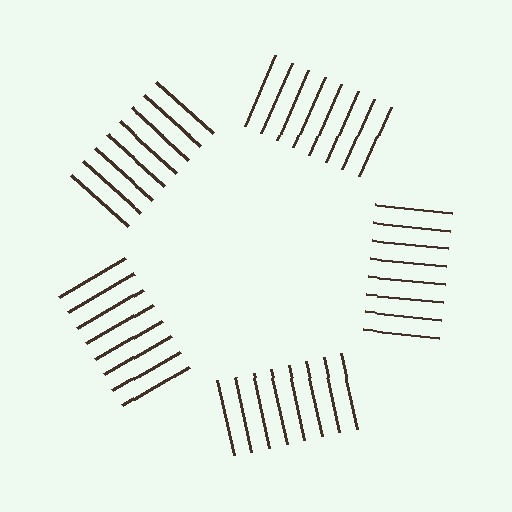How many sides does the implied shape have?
5 sides — the line-ends trace a pentagon.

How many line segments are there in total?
40 — 8 along each of the 5 edges.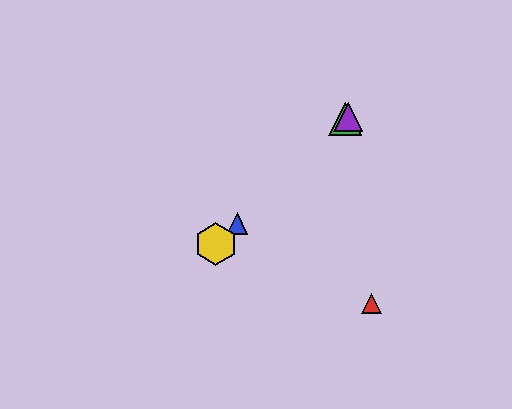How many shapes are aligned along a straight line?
4 shapes (the blue triangle, the green triangle, the yellow hexagon, the purple triangle) are aligned along a straight line.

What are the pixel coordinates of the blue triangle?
The blue triangle is at (237, 224).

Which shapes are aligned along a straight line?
The blue triangle, the green triangle, the yellow hexagon, the purple triangle are aligned along a straight line.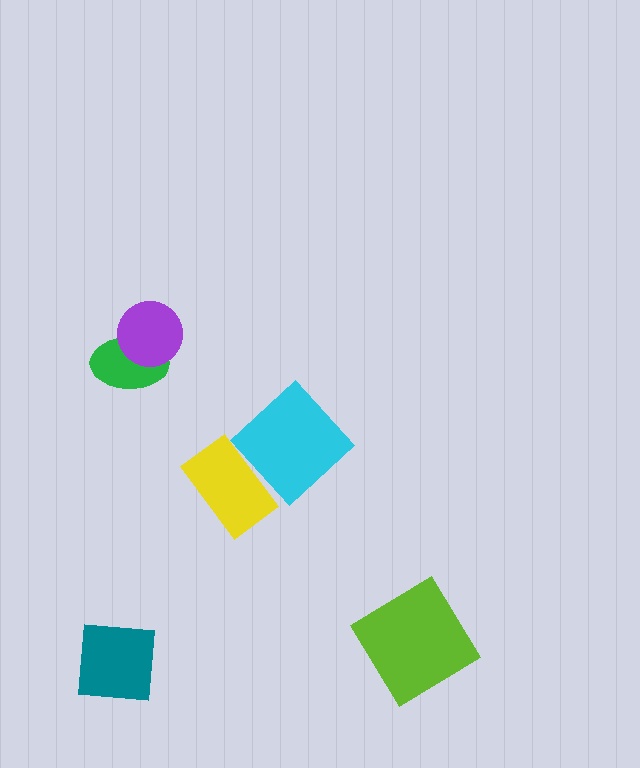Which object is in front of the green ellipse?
The purple circle is in front of the green ellipse.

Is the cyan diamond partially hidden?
Yes, it is partially covered by another shape.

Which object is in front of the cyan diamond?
The yellow rectangle is in front of the cyan diamond.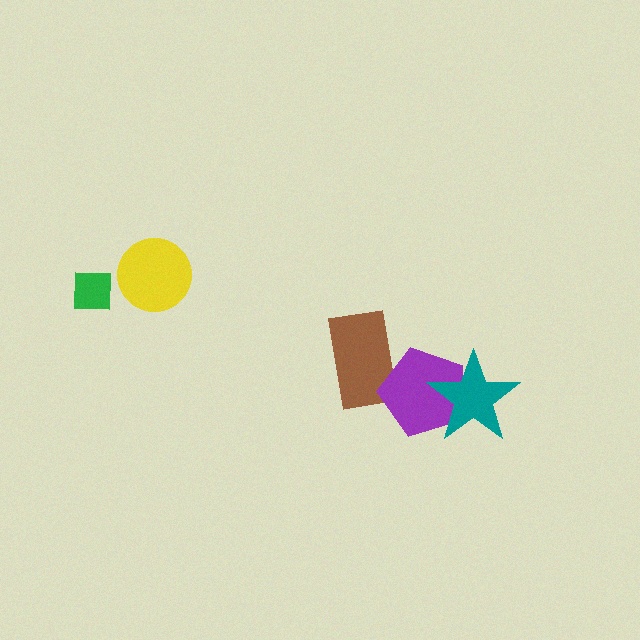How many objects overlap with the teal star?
1 object overlaps with the teal star.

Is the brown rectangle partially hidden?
Yes, it is partially covered by another shape.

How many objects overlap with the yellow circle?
0 objects overlap with the yellow circle.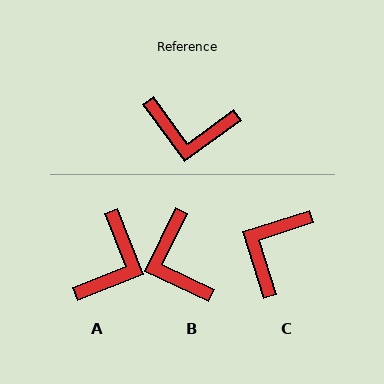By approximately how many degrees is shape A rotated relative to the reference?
Approximately 76 degrees counter-clockwise.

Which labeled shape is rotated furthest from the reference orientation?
C, about 108 degrees away.